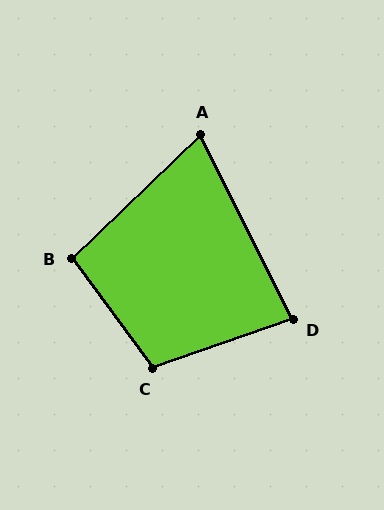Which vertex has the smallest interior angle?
A, at approximately 73 degrees.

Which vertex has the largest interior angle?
C, at approximately 107 degrees.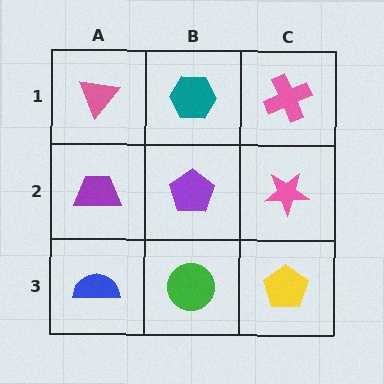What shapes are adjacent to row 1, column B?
A purple pentagon (row 2, column B), a pink triangle (row 1, column A), a pink cross (row 1, column C).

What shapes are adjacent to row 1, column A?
A purple trapezoid (row 2, column A), a teal hexagon (row 1, column B).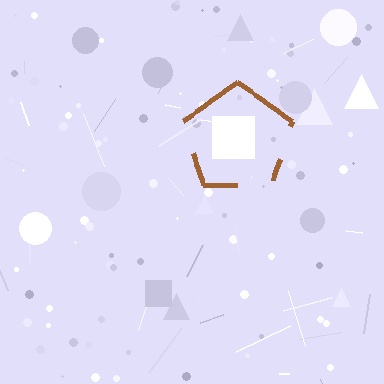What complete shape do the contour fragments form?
The contour fragments form a pentagon.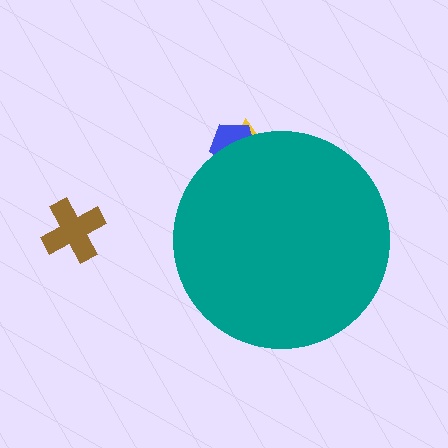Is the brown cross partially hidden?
No, the brown cross is fully visible.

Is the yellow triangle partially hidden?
Yes, the yellow triangle is partially hidden behind the teal circle.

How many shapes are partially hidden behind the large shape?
2 shapes are partially hidden.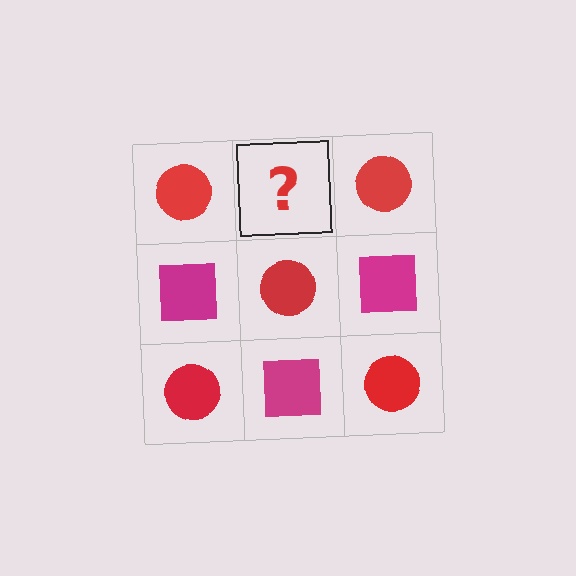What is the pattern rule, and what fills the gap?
The rule is that it alternates red circle and magenta square in a checkerboard pattern. The gap should be filled with a magenta square.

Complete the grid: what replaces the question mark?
The question mark should be replaced with a magenta square.